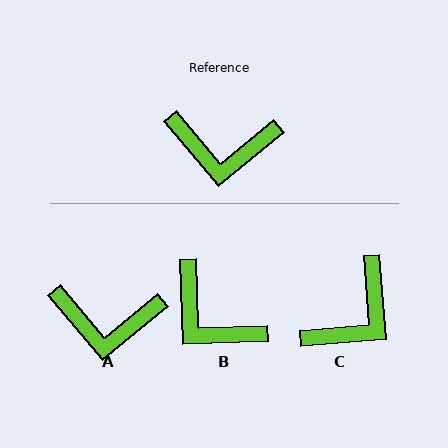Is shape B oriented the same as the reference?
No, it is off by about 38 degrees.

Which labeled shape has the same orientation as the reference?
A.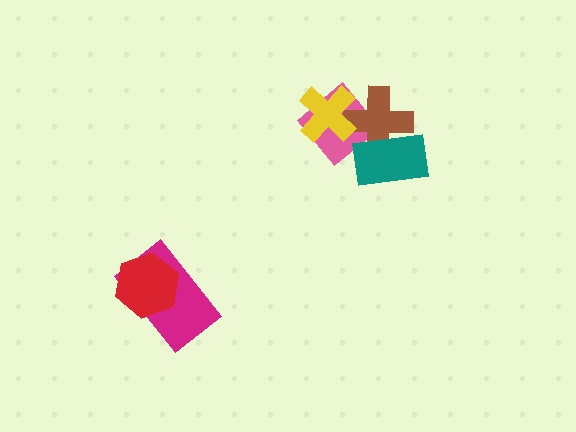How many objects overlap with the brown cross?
3 objects overlap with the brown cross.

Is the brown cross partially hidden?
Yes, it is partially covered by another shape.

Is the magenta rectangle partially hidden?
Yes, it is partially covered by another shape.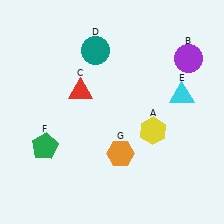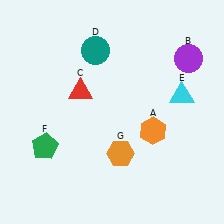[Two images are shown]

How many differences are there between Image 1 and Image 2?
There is 1 difference between the two images.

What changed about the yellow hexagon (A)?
In Image 1, A is yellow. In Image 2, it changed to orange.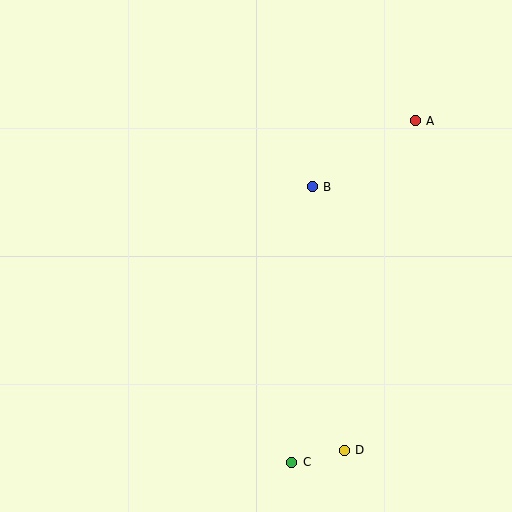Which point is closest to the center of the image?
Point B at (312, 187) is closest to the center.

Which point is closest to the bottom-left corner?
Point C is closest to the bottom-left corner.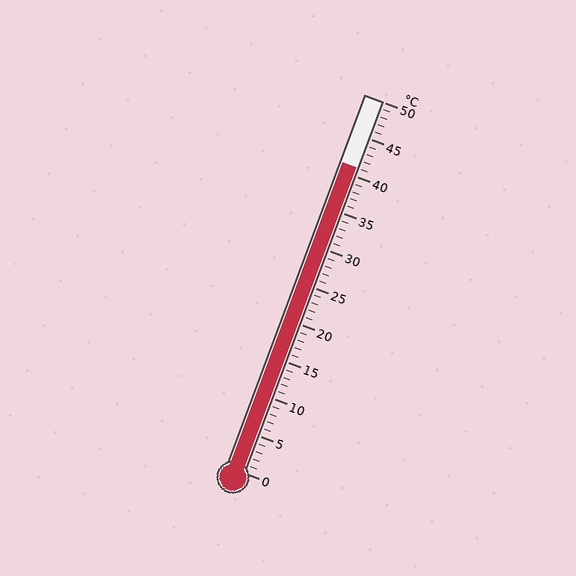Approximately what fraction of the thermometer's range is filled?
The thermometer is filled to approximately 80% of its range.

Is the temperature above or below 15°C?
The temperature is above 15°C.